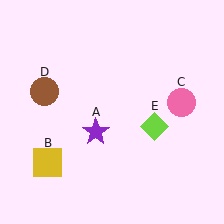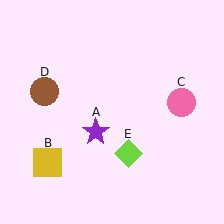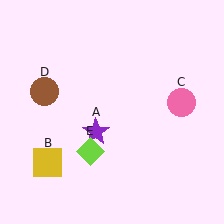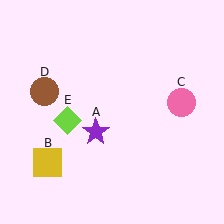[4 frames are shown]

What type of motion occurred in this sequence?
The lime diamond (object E) rotated clockwise around the center of the scene.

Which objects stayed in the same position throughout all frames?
Purple star (object A) and yellow square (object B) and pink circle (object C) and brown circle (object D) remained stationary.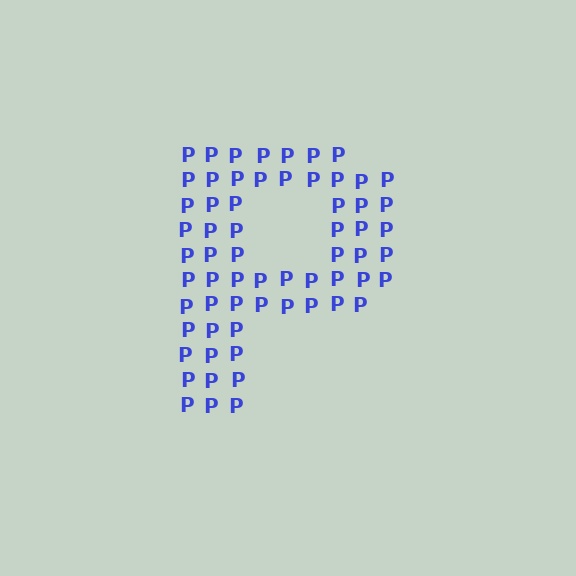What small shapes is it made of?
It is made of small letter P's.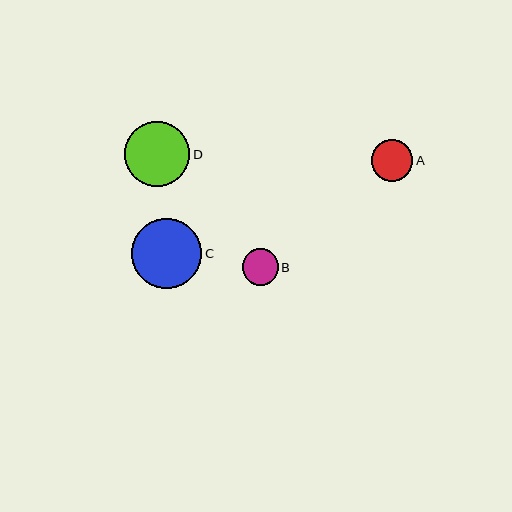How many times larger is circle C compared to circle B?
Circle C is approximately 1.9 times the size of circle B.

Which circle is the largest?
Circle C is the largest with a size of approximately 70 pixels.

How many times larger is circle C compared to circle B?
Circle C is approximately 1.9 times the size of circle B.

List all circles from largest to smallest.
From largest to smallest: C, D, A, B.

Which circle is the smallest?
Circle B is the smallest with a size of approximately 36 pixels.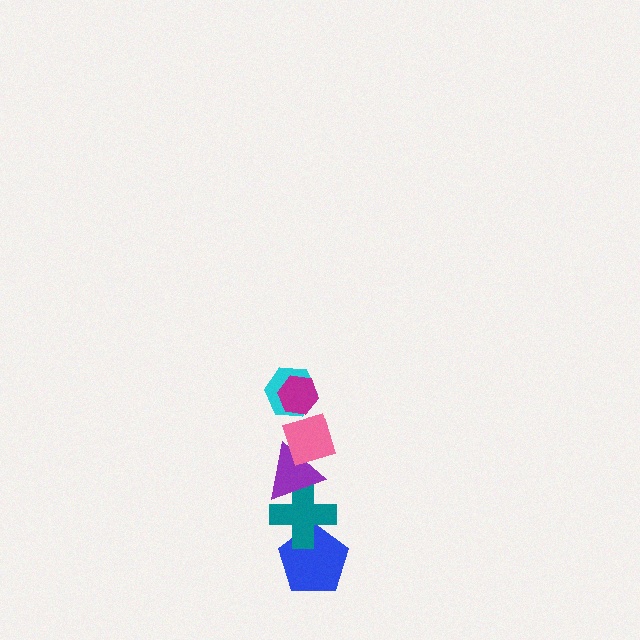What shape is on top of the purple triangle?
The pink diamond is on top of the purple triangle.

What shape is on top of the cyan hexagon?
The magenta hexagon is on top of the cyan hexagon.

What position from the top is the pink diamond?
The pink diamond is 3rd from the top.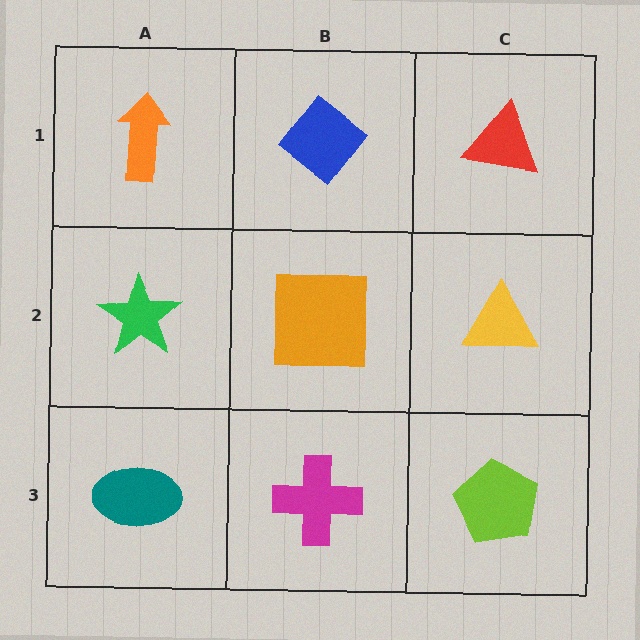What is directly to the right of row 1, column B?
A red triangle.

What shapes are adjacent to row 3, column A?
A green star (row 2, column A), a magenta cross (row 3, column B).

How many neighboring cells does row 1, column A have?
2.